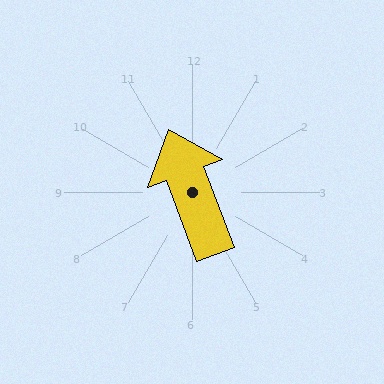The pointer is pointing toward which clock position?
Roughly 11 o'clock.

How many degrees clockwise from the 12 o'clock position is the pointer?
Approximately 340 degrees.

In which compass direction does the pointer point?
North.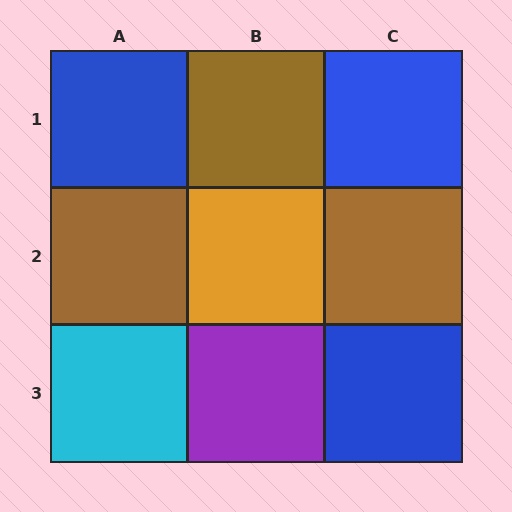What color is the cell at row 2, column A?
Brown.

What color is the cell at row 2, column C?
Brown.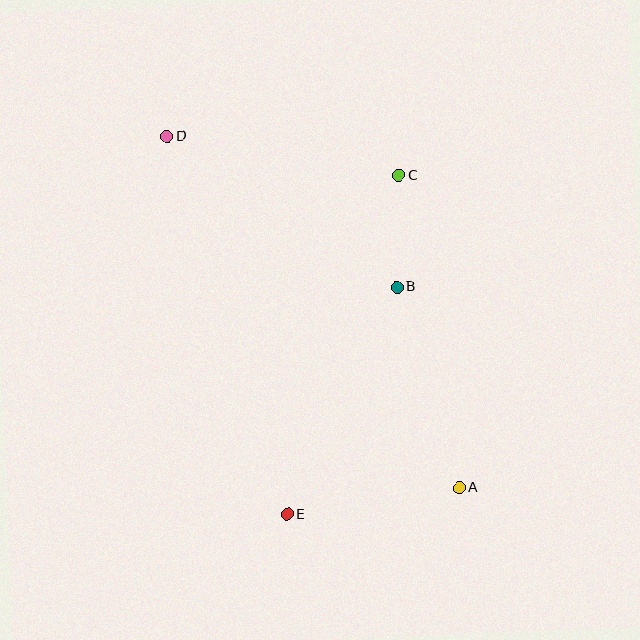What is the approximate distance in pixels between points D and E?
The distance between D and E is approximately 396 pixels.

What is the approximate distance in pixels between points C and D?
The distance between C and D is approximately 235 pixels.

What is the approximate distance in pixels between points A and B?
The distance between A and B is approximately 210 pixels.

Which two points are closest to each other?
Points B and C are closest to each other.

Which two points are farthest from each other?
Points A and D are farthest from each other.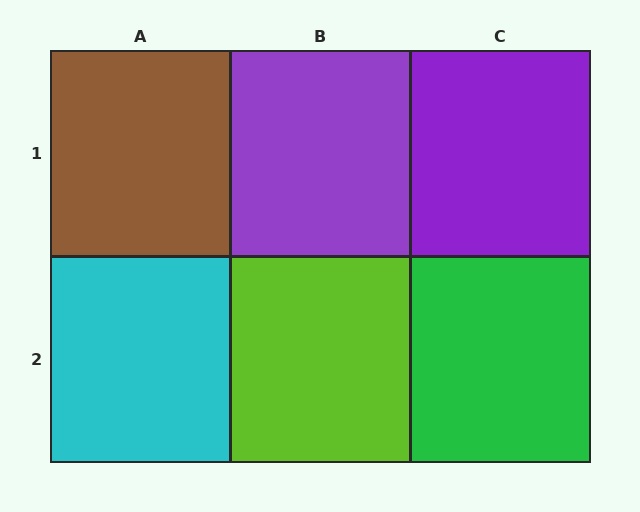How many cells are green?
1 cell is green.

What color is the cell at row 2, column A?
Cyan.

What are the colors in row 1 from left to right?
Brown, purple, purple.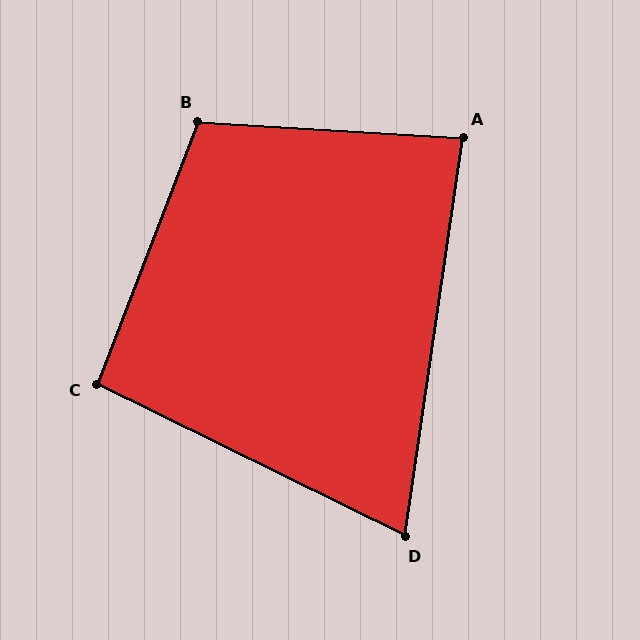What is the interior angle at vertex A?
Approximately 85 degrees (acute).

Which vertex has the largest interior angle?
B, at approximately 108 degrees.